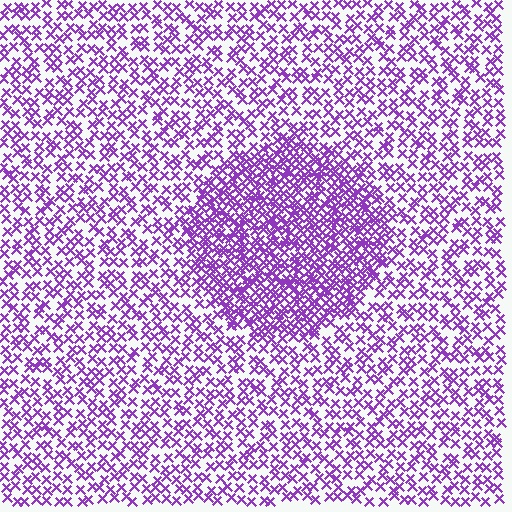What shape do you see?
I see a circle.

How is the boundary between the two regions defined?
The boundary is defined by a change in element density (approximately 2.0x ratio). All elements are the same color, size, and shape.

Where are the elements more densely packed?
The elements are more densely packed inside the circle boundary.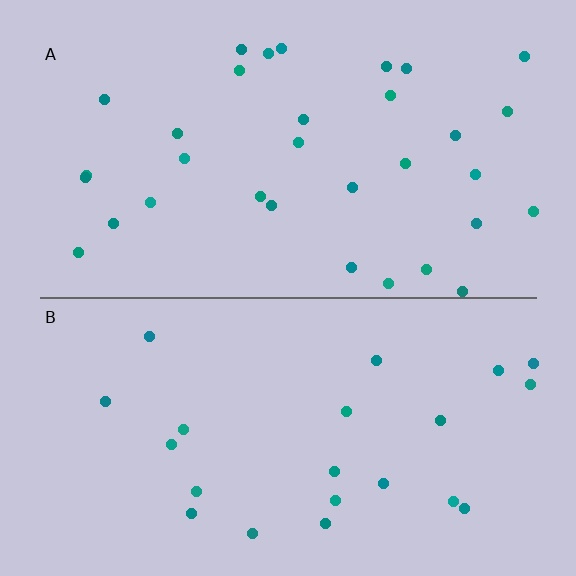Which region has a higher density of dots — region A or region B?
A (the top).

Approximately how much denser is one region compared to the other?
Approximately 1.5× — region A over region B.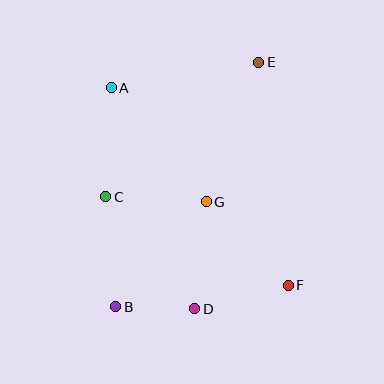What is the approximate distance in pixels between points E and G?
The distance between E and G is approximately 149 pixels.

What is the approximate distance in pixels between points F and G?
The distance between F and G is approximately 117 pixels.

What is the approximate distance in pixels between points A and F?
The distance between A and F is approximately 265 pixels.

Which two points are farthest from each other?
Points B and E are farthest from each other.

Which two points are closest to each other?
Points B and D are closest to each other.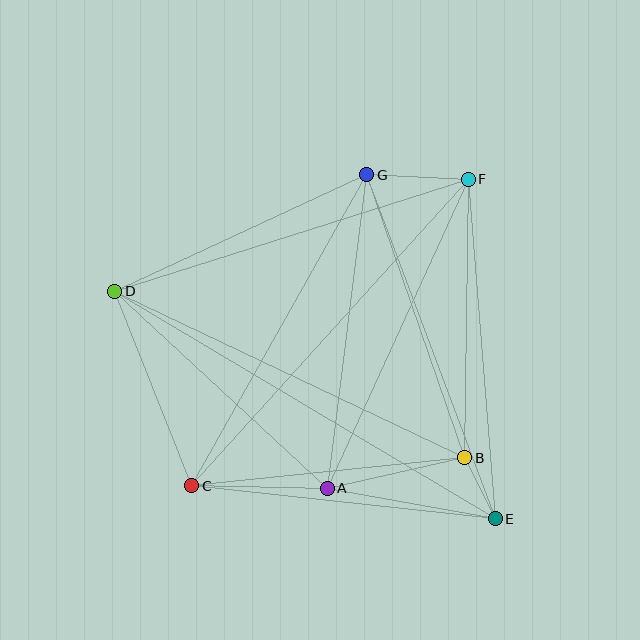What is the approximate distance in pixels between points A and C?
The distance between A and C is approximately 135 pixels.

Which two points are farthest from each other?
Points D and E are farthest from each other.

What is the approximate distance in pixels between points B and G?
The distance between B and G is approximately 300 pixels.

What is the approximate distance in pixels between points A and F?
The distance between A and F is approximately 340 pixels.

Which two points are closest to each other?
Points B and E are closest to each other.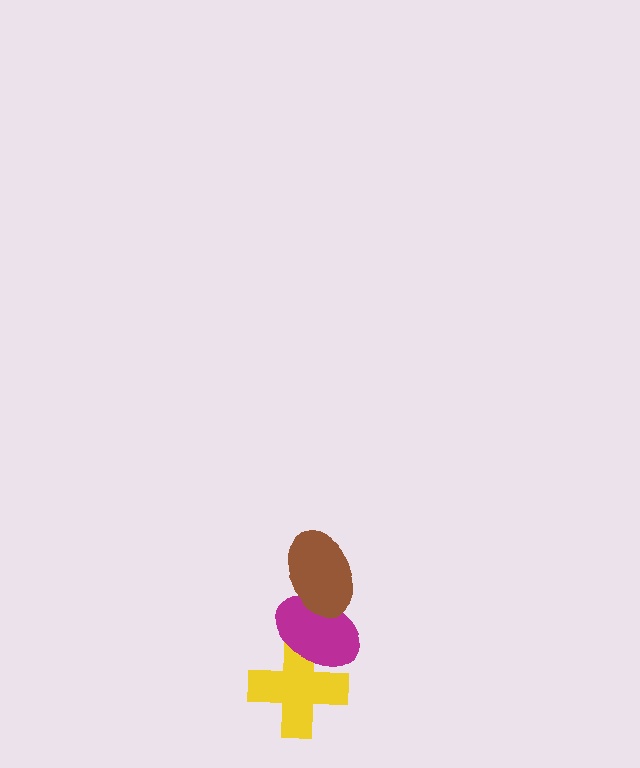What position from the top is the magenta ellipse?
The magenta ellipse is 2nd from the top.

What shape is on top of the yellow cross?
The magenta ellipse is on top of the yellow cross.